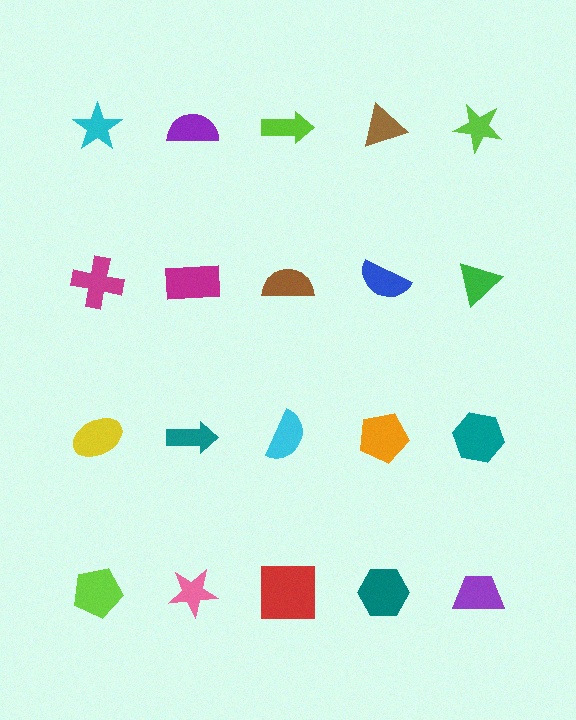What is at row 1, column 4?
A brown triangle.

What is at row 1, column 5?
A lime star.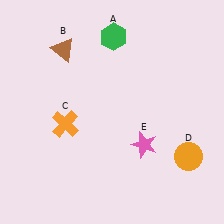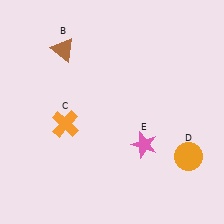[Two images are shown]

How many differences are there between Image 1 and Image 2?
There is 1 difference between the two images.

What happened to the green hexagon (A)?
The green hexagon (A) was removed in Image 2. It was in the top-right area of Image 1.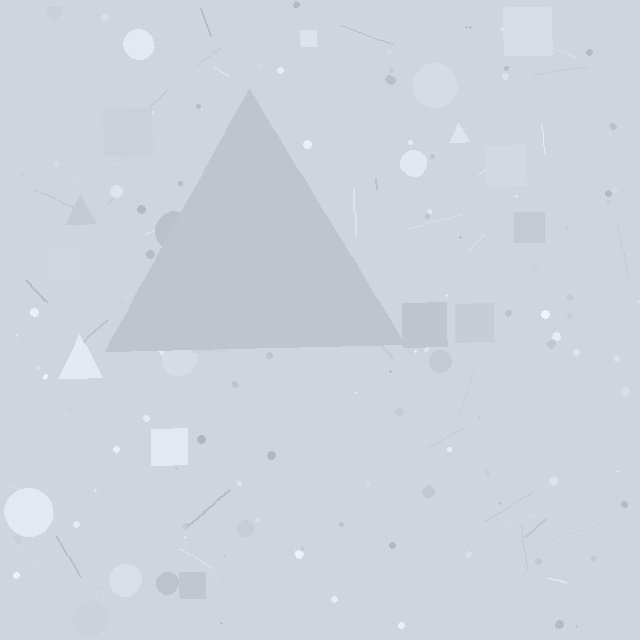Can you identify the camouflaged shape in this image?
The camouflaged shape is a triangle.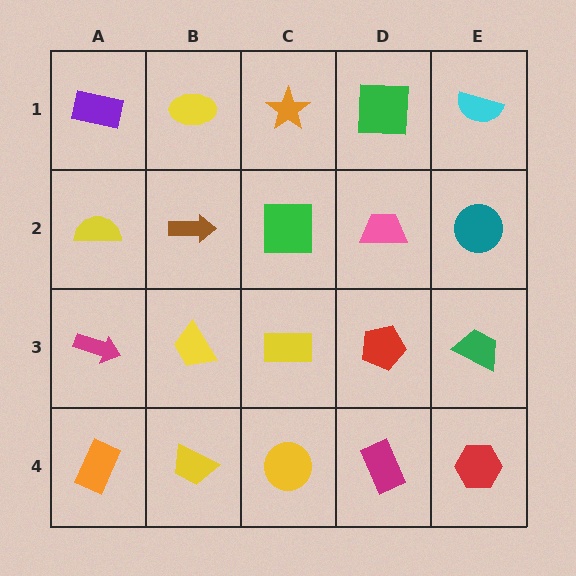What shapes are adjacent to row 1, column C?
A green square (row 2, column C), a yellow ellipse (row 1, column B), a green square (row 1, column D).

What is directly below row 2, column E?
A green trapezoid.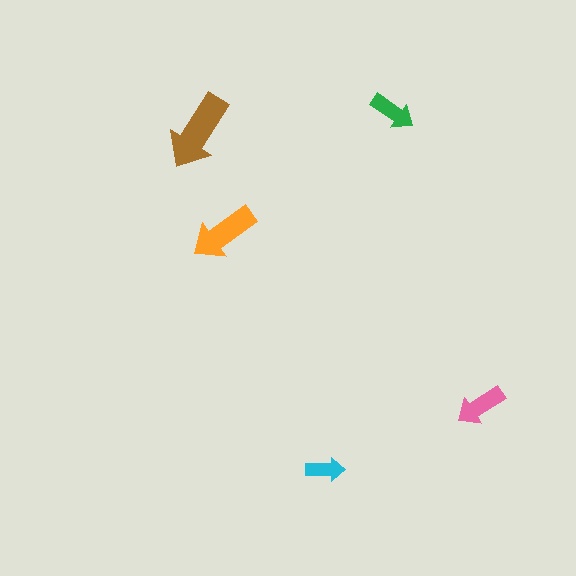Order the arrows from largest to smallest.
the brown one, the orange one, the pink one, the green one, the cyan one.